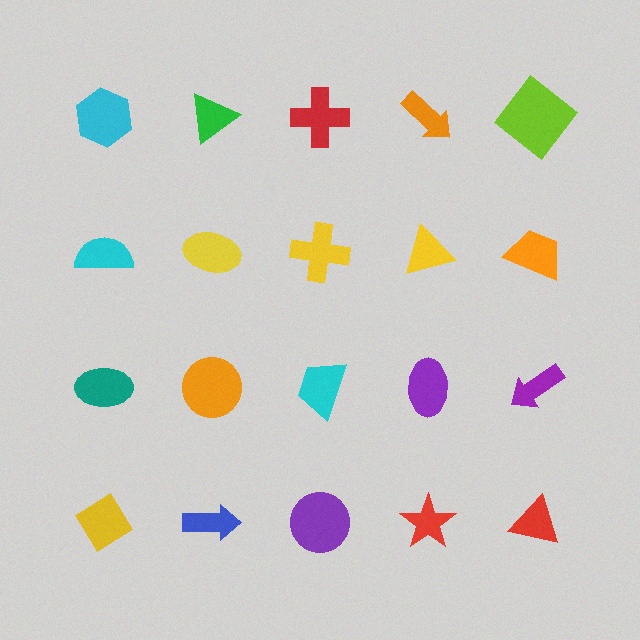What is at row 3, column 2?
An orange circle.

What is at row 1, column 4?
An orange arrow.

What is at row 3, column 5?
A purple arrow.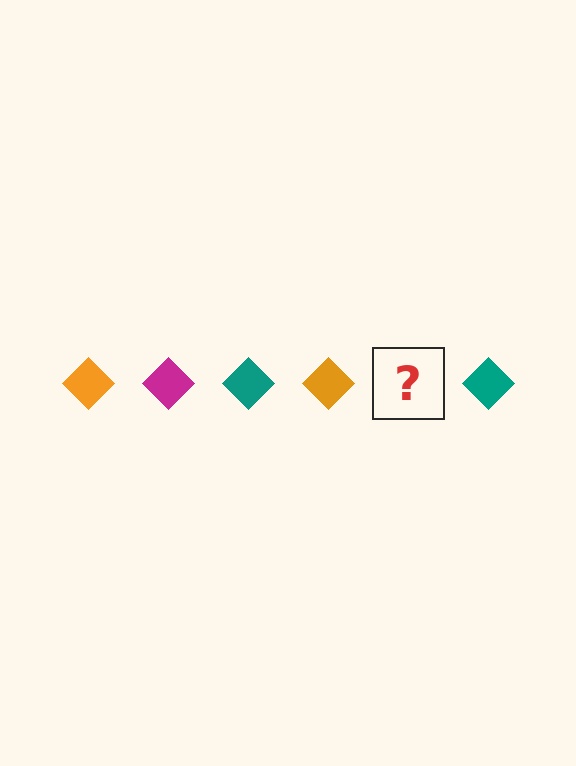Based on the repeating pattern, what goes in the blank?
The blank should be a magenta diamond.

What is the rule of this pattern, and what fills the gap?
The rule is that the pattern cycles through orange, magenta, teal diamonds. The gap should be filled with a magenta diamond.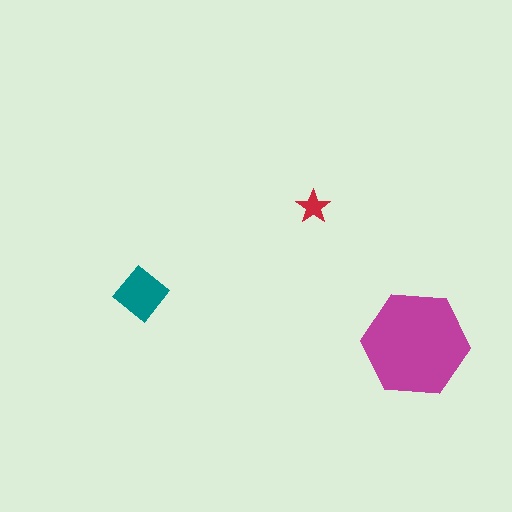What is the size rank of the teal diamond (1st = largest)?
2nd.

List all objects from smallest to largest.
The red star, the teal diamond, the magenta hexagon.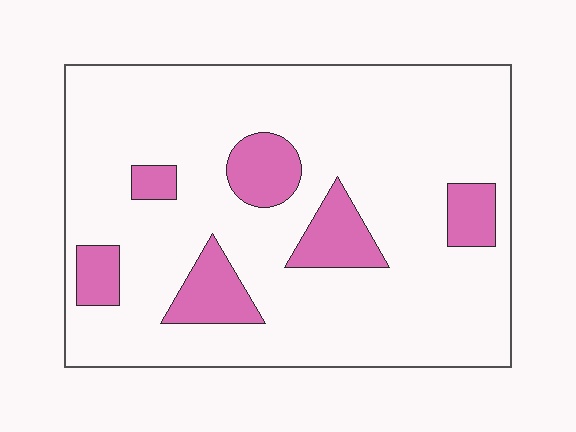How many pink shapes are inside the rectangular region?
6.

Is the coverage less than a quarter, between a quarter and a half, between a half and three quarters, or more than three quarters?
Less than a quarter.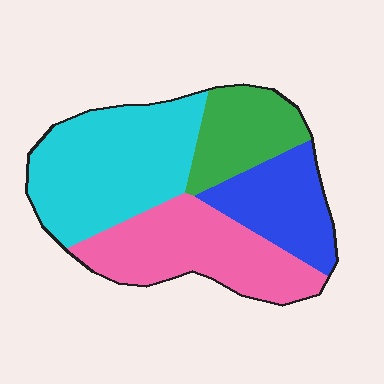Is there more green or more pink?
Pink.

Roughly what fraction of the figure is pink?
Pink covers about 30% of the figure.